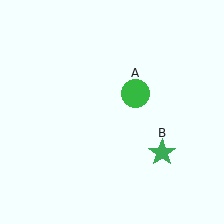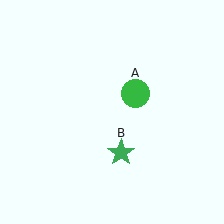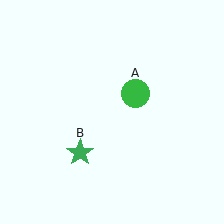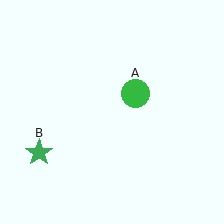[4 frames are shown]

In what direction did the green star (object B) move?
The green star (object B) moved left.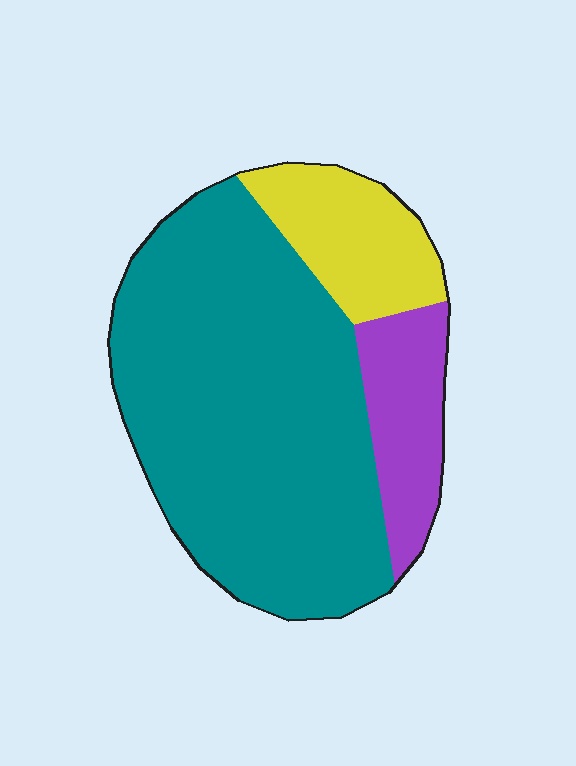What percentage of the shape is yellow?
Yellow takes up about one sixth (1/6) of the shape.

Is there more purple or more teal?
Teal.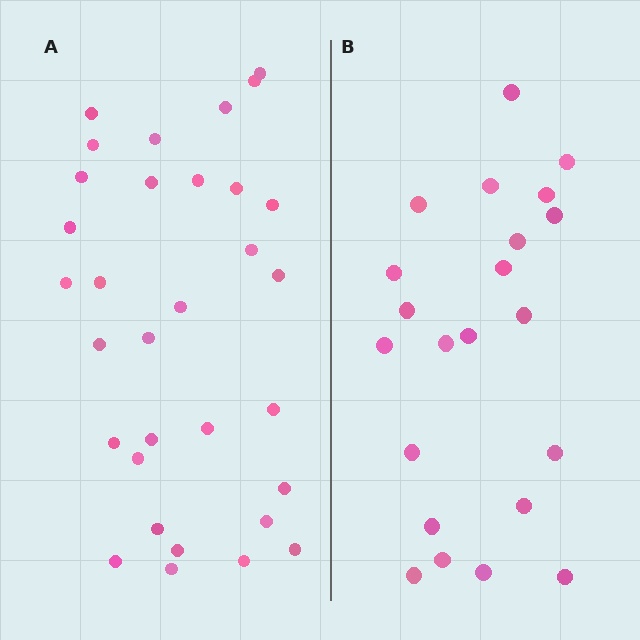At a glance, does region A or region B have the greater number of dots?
Region A (the left region) has more dots.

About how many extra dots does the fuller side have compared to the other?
Region A has roughly 10 or so more dots than region B.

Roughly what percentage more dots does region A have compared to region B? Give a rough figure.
About 45% more.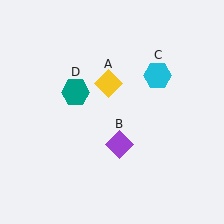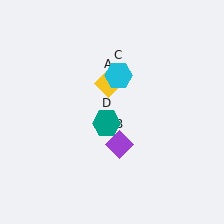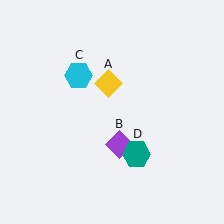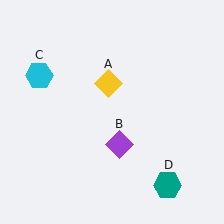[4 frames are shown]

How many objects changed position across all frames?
2 objects changed position: cyan hexagon (object C), teal hexagon (object D).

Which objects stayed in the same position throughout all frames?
Yellow diamond (object A) and purple diamond (object B) remained stationary.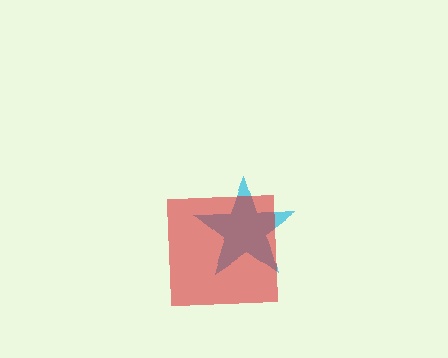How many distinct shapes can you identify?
There are 2 distinct shapes: a cyan star, a red square.